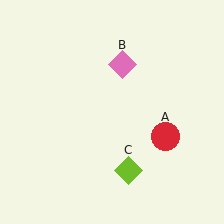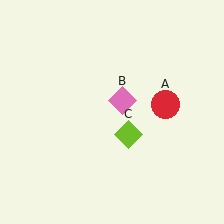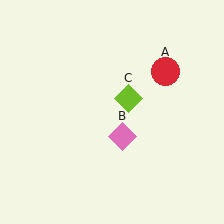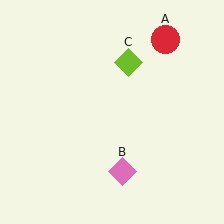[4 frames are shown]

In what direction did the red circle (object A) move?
The red circle (object A) moved up.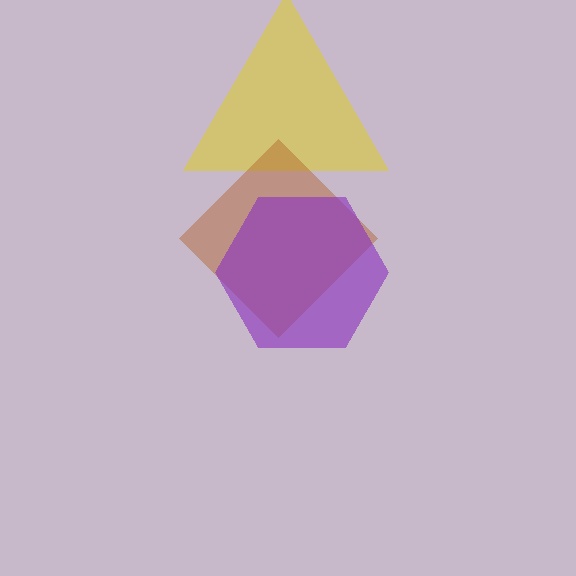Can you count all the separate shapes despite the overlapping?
Yes, there are 3 separate shapes.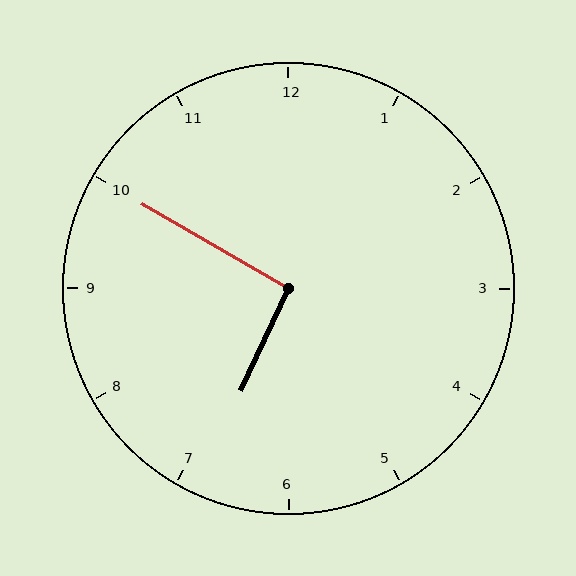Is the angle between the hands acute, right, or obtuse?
It is right.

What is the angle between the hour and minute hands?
Approximately 95 degrees.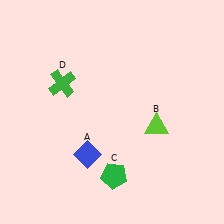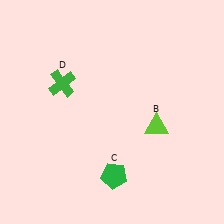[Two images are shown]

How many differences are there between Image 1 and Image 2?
There is 1 difference between the two images.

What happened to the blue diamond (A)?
The blue diamond (A) was removed in Image 2. It was in the bottom-left area of Image 1.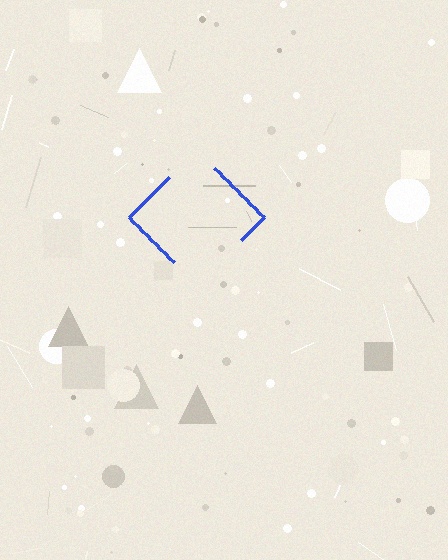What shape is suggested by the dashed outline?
The dashed outline suggests a diamond.